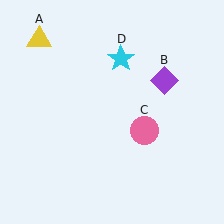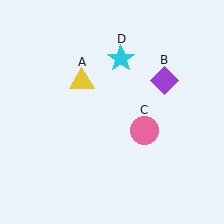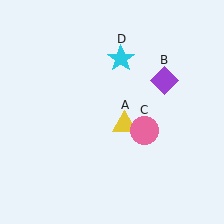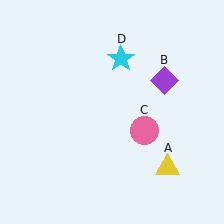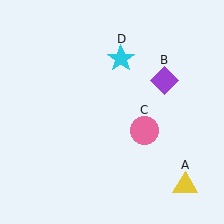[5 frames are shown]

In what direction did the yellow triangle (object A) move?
The yellow triangle (object A) moved down and to the right.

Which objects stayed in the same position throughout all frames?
Purple diamond (object B) and pink circle (object C) and cyan star (object D) remained stationary.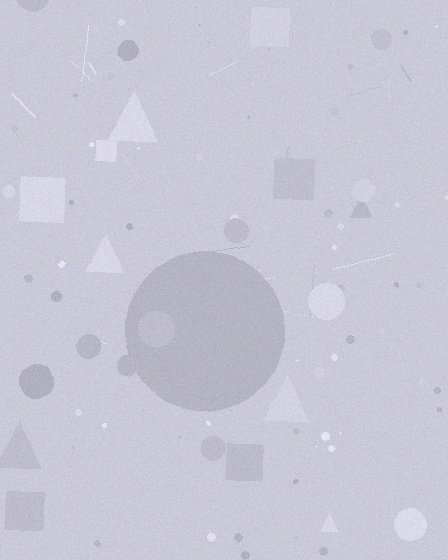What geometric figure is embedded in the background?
A circle is embedded in the background.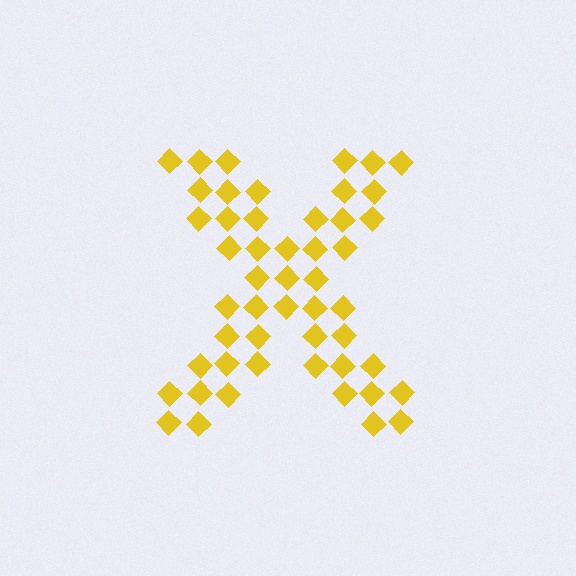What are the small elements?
The small elements are diamonds.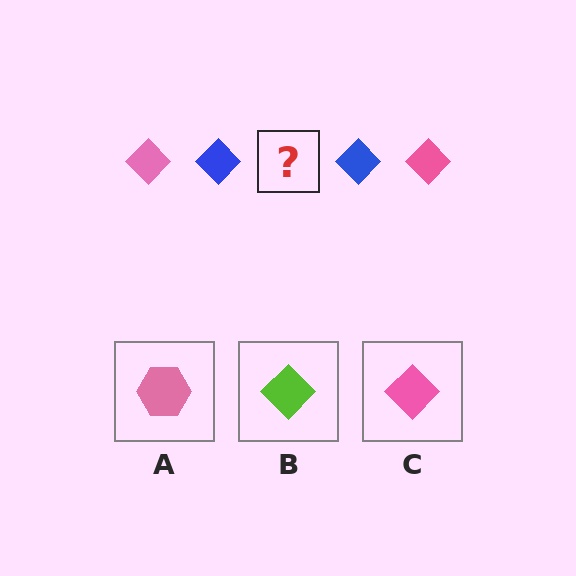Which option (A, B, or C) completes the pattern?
C.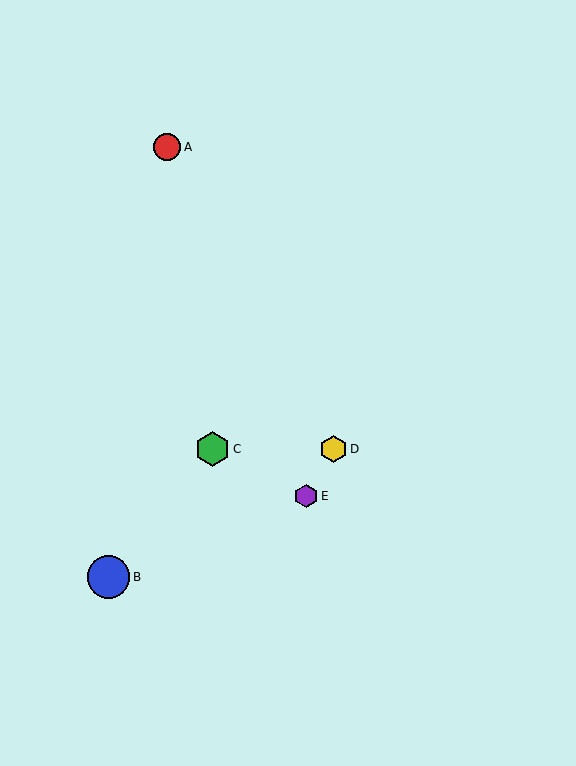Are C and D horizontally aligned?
Yes, both are at y≈449.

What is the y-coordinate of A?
Object A is at y≈147.